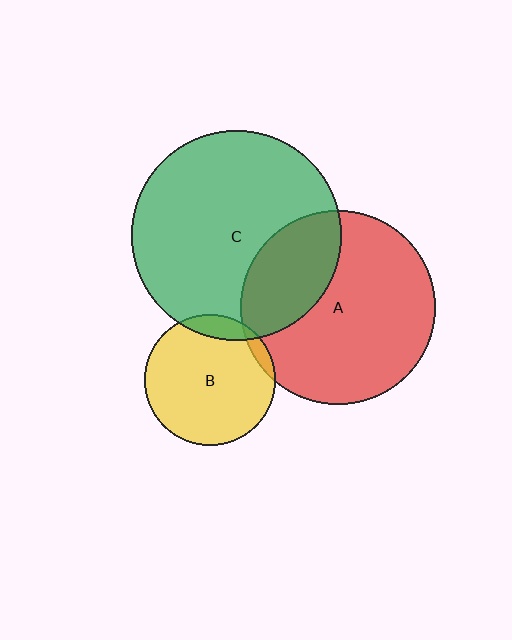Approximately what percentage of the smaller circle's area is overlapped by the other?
Approximately 10%.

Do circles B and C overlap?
Yes.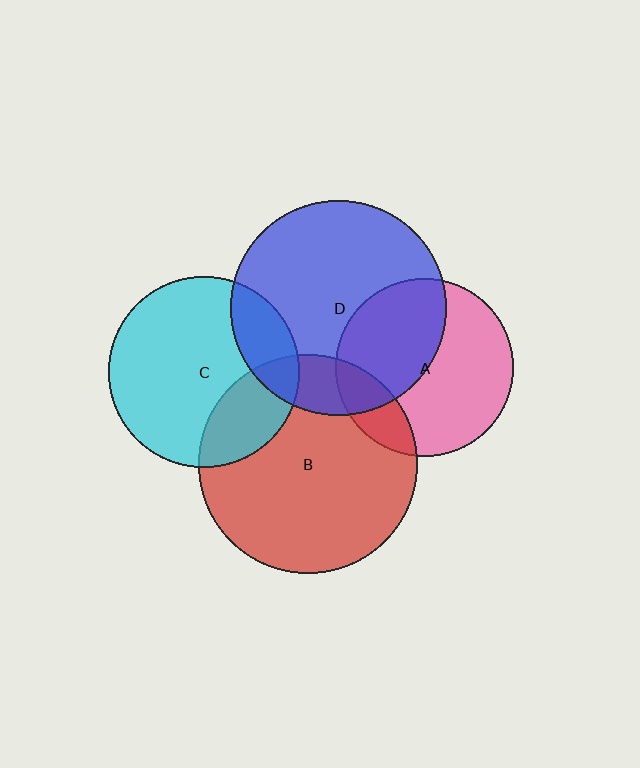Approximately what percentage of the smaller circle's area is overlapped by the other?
Approximately 15%.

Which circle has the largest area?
Circle B (red).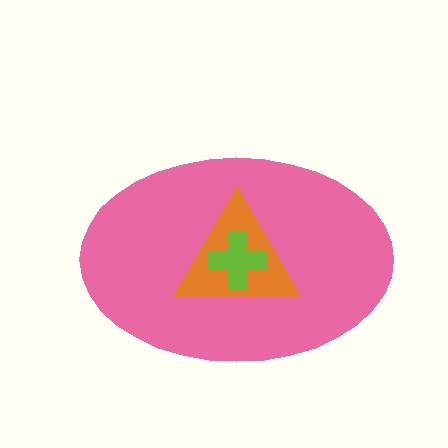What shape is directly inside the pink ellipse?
The orange triangle.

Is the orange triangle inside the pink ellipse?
Yes.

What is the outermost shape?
The pink ellipse.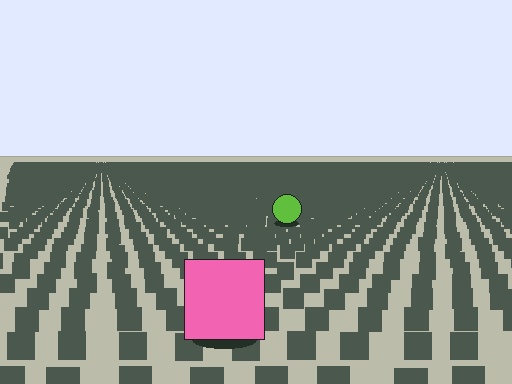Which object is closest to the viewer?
The pink square is closest. The texture marks near it are larger and more spread out.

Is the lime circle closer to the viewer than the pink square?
No. The pink square is closer — you can tell from the texture gradient: the ground texture is coarser near it.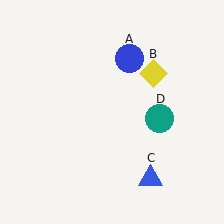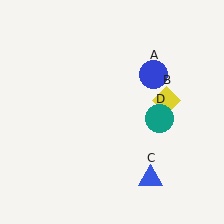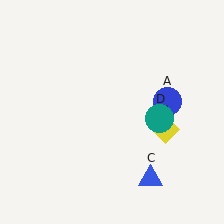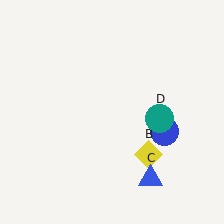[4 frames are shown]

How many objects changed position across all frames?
2 objects changed position: blue circle (object A), yellow diamond (object B).